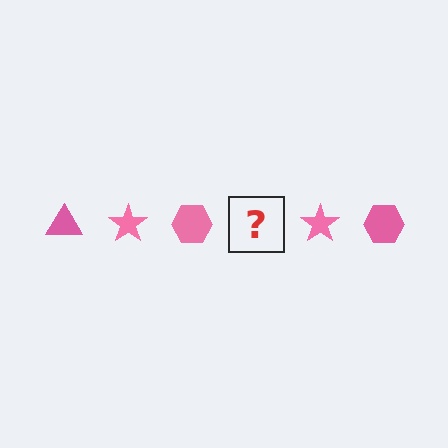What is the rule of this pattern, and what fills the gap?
The rule is that the pattern cycles through triangle, star, hexagon shapes in pink. The gap should be filled with a pink triangle.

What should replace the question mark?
The question mark should be replaced with a pink triangle.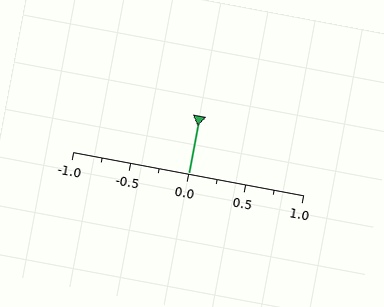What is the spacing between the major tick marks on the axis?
The major ticks are spaced 0.5 apart.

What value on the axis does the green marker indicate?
The marker indicates approximately 0.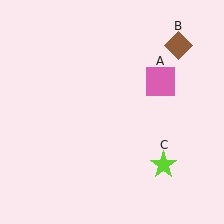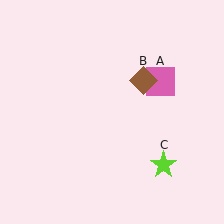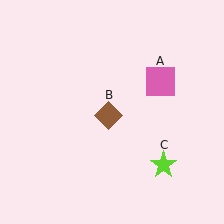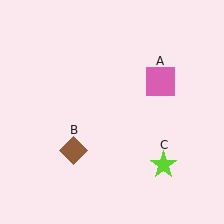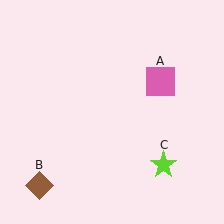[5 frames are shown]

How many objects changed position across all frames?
1 object changed position: brown diamond (object B).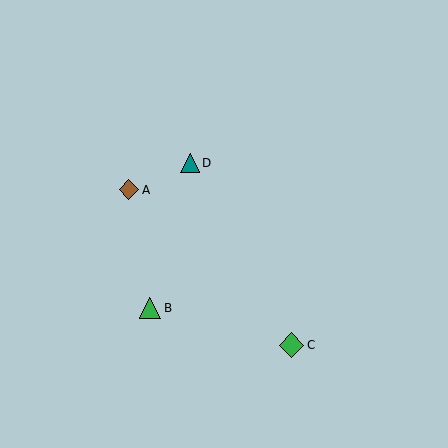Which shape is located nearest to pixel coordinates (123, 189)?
The brown diamond (labeled A) at (129, 190) is nearest to that location.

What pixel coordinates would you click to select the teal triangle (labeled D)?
Click at (190, 163) to select the teal triangle D.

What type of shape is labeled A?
Shape A is a brown diamond.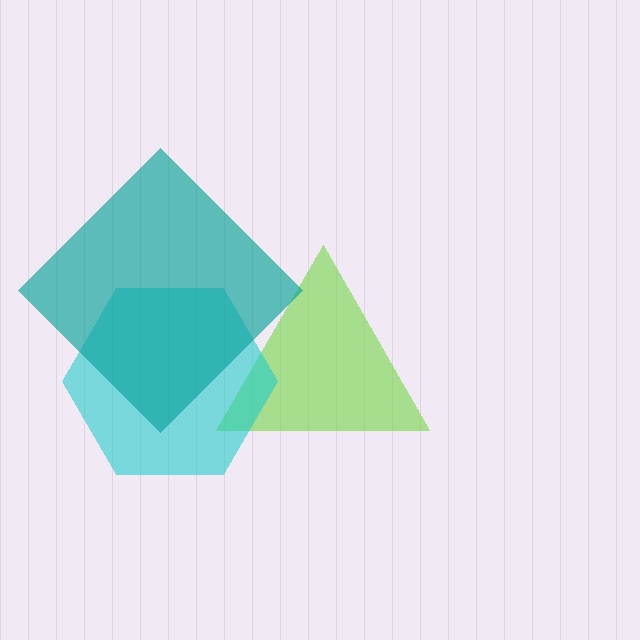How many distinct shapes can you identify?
There are 3 distinct shapes: a lime triangle, a cyan hexagon, a teal diamond.